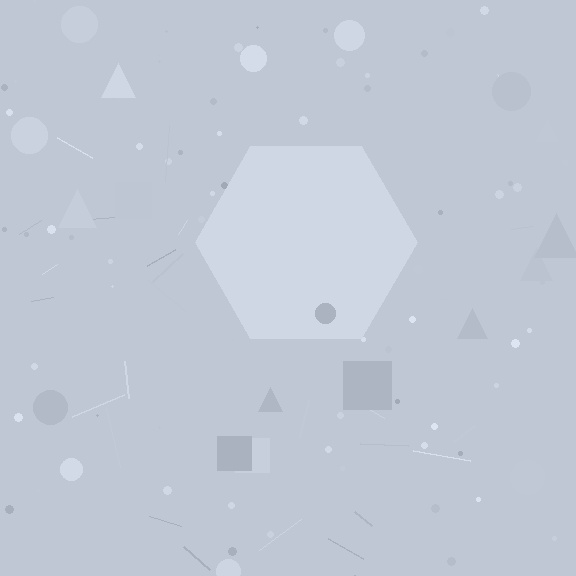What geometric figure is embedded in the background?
A hexagon is embedded in the background.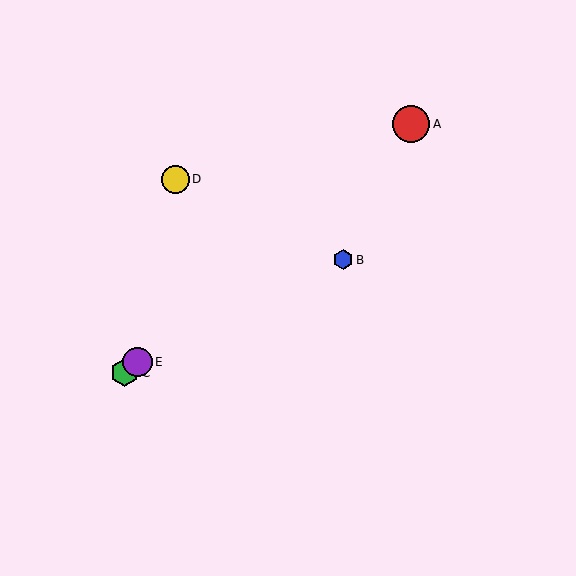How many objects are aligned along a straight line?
3 objects (A, C, E) are aligned along a straight line.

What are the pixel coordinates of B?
Object B is at (343, 260).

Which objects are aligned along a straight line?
Objects A, C, E are aligned along a straight line.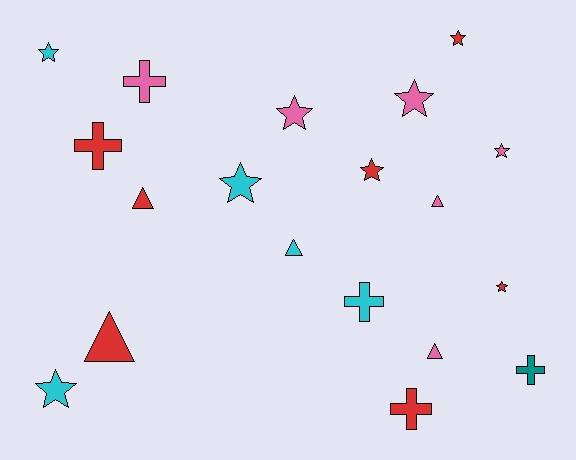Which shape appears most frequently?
Star, with 9 objects.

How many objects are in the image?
There are 19 objects.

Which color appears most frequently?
Red, with 7 objects.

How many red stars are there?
There are 3 red stars.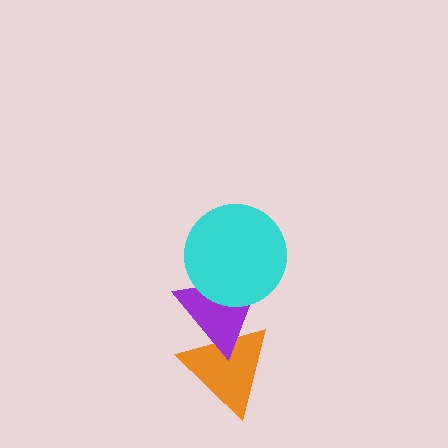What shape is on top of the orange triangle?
The purple triangle is on top of the orange triangle.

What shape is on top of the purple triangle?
The cyan circle is on top of the purple triangle.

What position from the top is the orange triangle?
The orange triangle is 3rd from the top.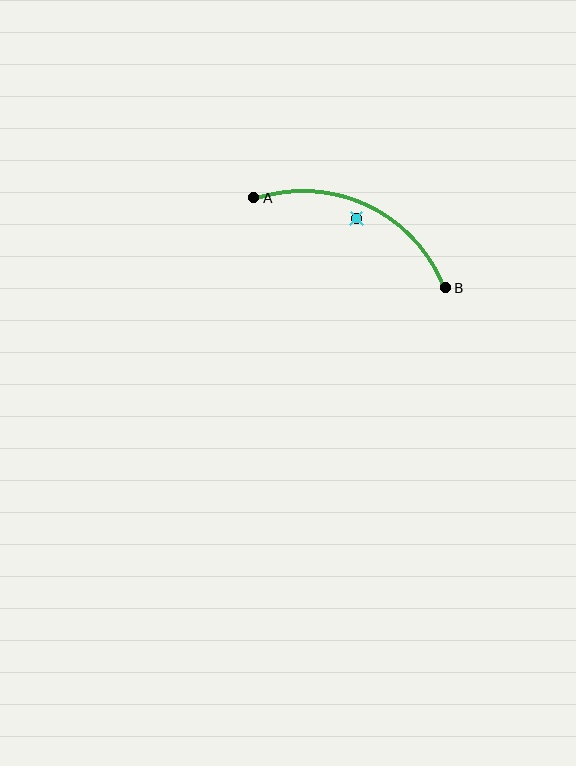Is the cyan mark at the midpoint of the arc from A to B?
No — the cyan mark does not lie on the arc at all. It sits slightly inside the curve.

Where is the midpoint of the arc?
The arc midpoint is the point on the curve farthest from the straight line joining A and B. It sits above that line.